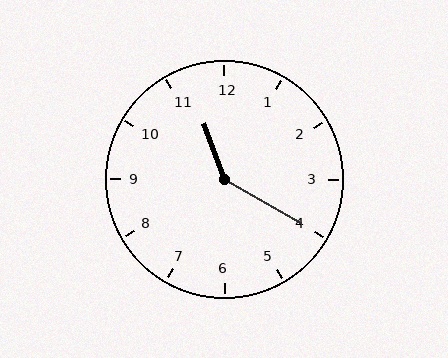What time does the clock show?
11:20.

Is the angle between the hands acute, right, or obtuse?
It is obtuse.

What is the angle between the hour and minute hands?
Approximately 140 degrees.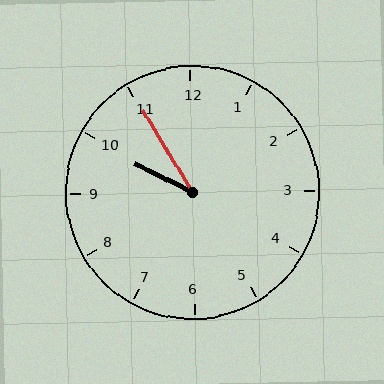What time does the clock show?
9:55.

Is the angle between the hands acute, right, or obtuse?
It is acute.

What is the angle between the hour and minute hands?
Approximately 32 degrees.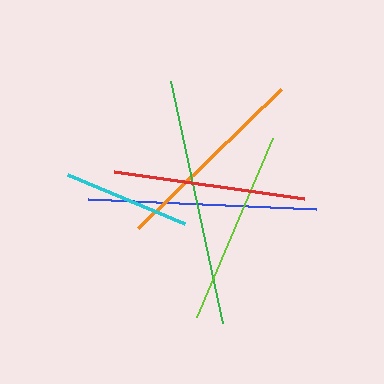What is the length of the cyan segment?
The cyan segment is approximately 128 pixels long.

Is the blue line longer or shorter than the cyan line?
The blue line is longer than the cyan line.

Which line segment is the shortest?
The cyan line is the shortest at approximately 128 pixels.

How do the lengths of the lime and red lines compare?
The lime and red lines are approximately the same length.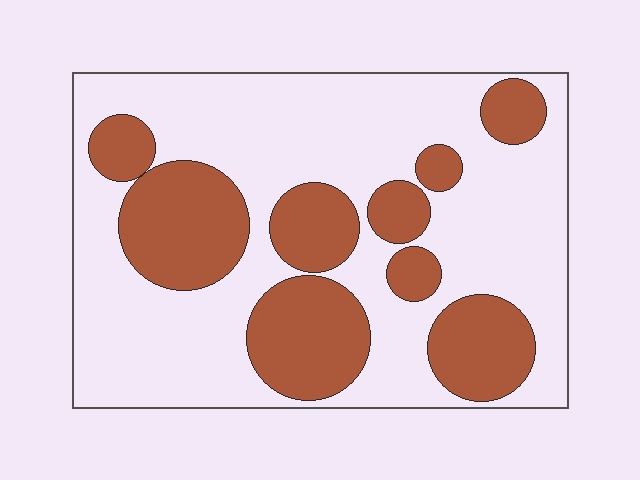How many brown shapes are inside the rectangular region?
9.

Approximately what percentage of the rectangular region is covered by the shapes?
Approximately 35%.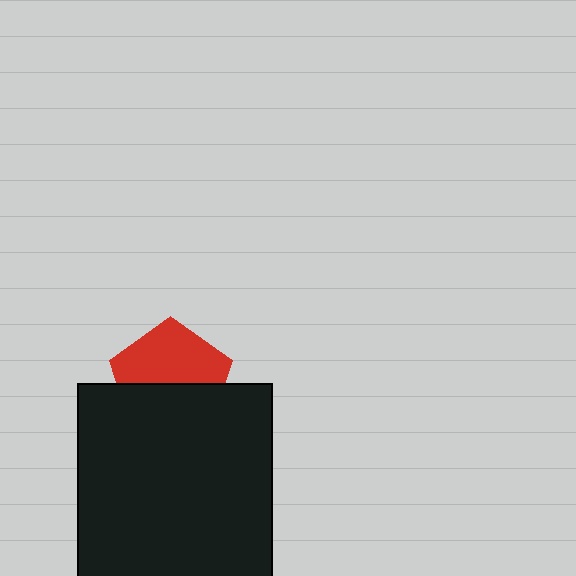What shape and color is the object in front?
The object in front is a black square.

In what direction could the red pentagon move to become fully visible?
The red pentagon could move up. That would shift it out from behind the black square entirely.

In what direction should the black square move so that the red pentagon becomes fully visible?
The black square should move down. That is the shortest direction to clear the overlap and leave the red pentagon fully visible.